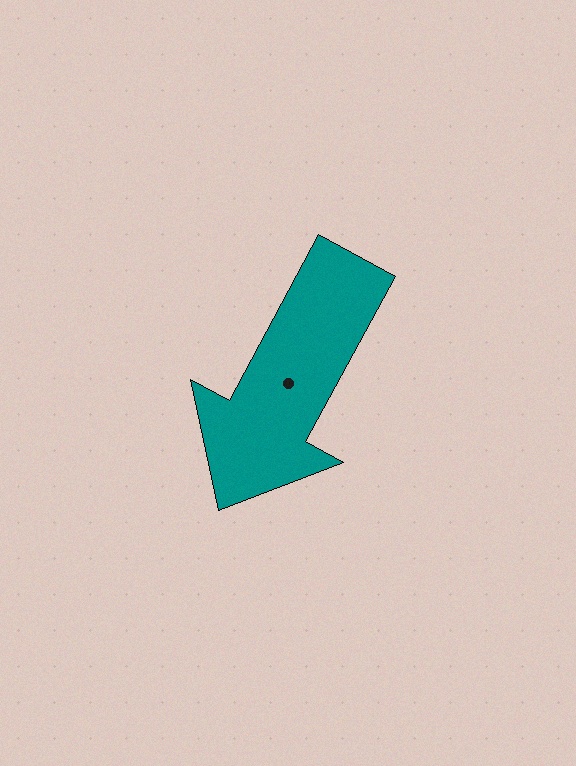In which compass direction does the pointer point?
Southwest.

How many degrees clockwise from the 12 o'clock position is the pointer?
Approximately 208 degrees.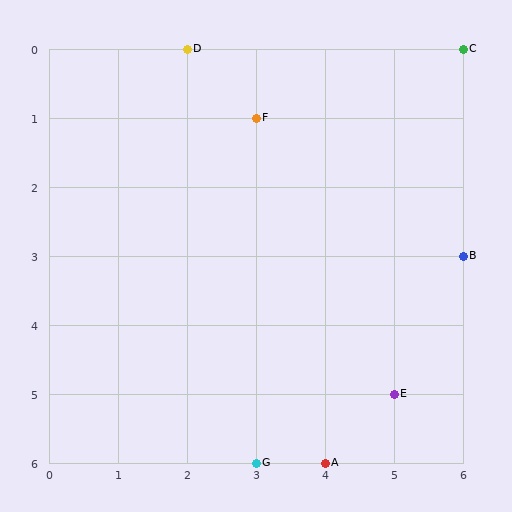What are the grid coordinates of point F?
Point F is at grid coordinates (3, 1).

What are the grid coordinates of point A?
Point A is at grid coordinates (4, 6).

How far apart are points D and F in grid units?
Points D and F are 1 column and 1 row apart (about 1.4 grid units diagonally).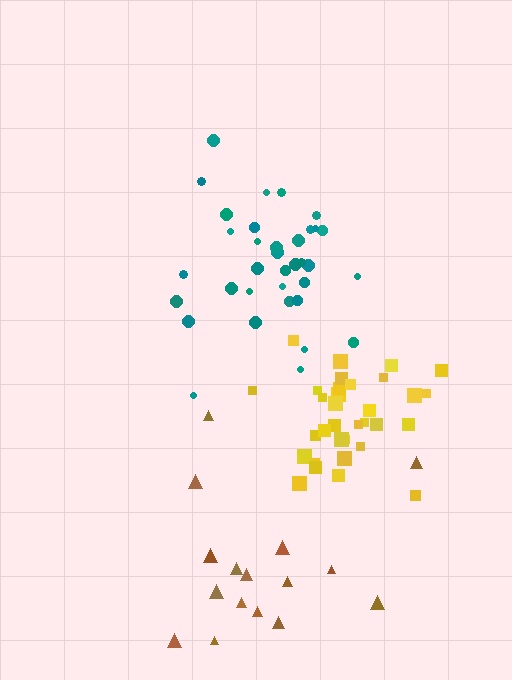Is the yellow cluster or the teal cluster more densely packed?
Yellow.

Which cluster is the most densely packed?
Yellow.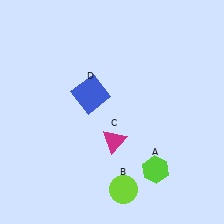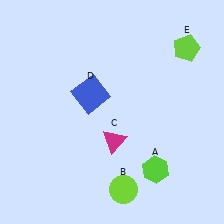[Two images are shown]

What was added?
A lime pentagon (E) was added in Image 2.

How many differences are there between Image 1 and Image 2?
There is 1 difference between the two images.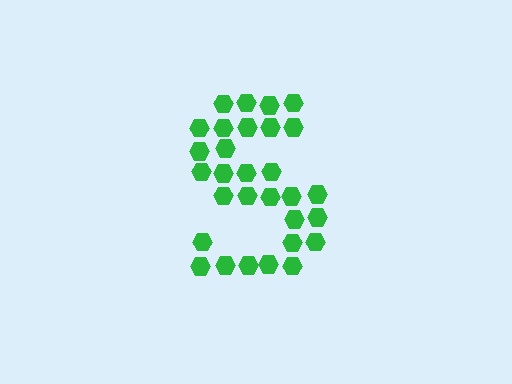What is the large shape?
The large shape is the letter S.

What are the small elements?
The small elements are hexagons.